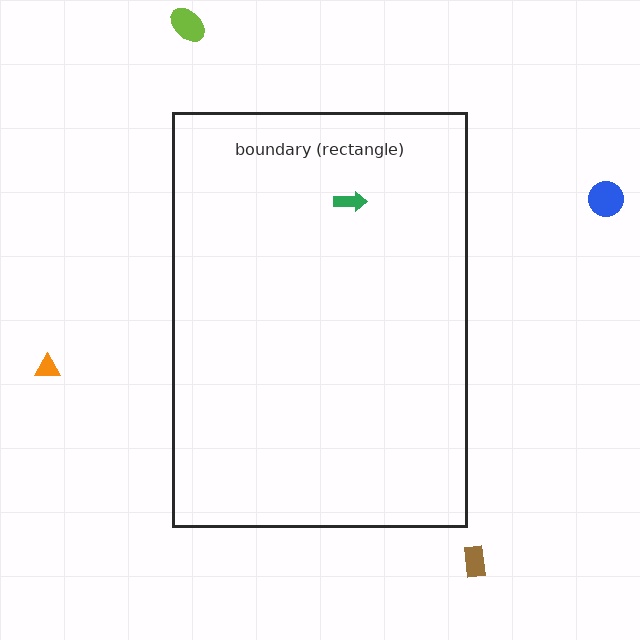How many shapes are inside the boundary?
1 inside, 4 outside.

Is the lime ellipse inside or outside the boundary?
Outside.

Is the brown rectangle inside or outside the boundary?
Outside.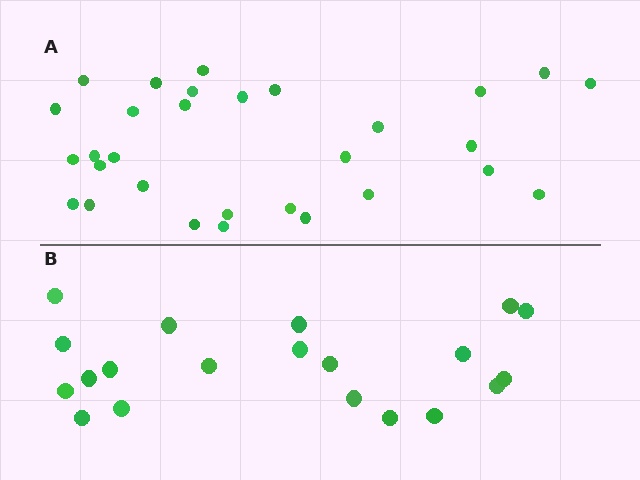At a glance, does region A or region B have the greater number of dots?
Region A (the top region) has more dots.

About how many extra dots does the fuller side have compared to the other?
Region A has roughly 10 or so more dots than region B.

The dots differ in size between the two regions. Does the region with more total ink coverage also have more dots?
No. Region B has more total ink coverage because its dots are larger, but region A actually contains more individual dots. Total area can be misleading — the number of items is what matters here.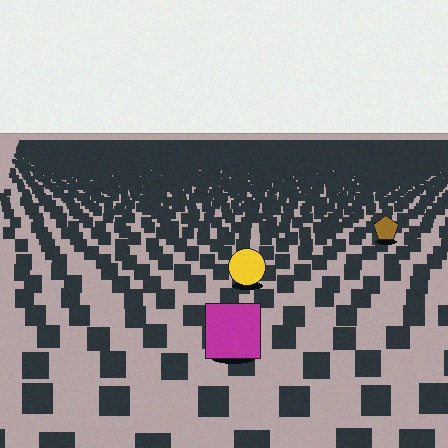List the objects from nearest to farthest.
From nearest to farthest: the magenta square, the yellow circle, the brown pentagon.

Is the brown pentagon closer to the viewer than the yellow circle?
No. The yellow circle is closer — you can tell from the texture gradient: the ground texture is coarser near it.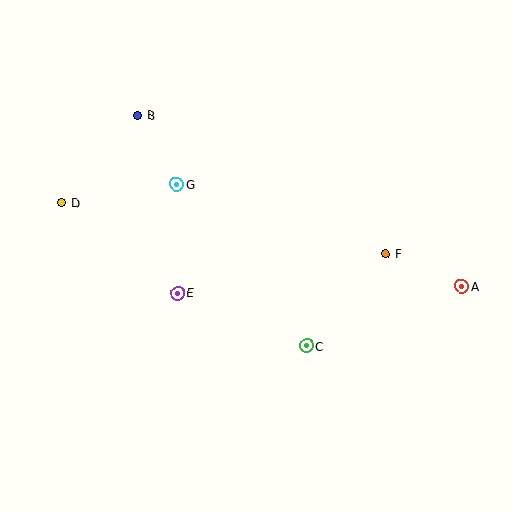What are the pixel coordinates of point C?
Point C is at (307, 346).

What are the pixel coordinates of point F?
Point F is at (386, 253).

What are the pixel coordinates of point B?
Point B is at (138, 115).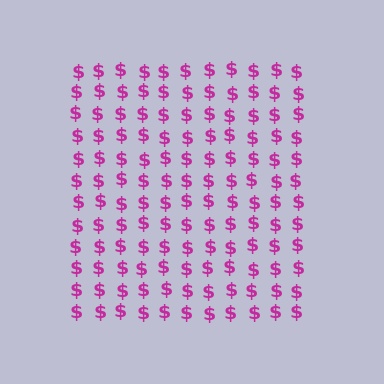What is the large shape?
The large shape is a square.